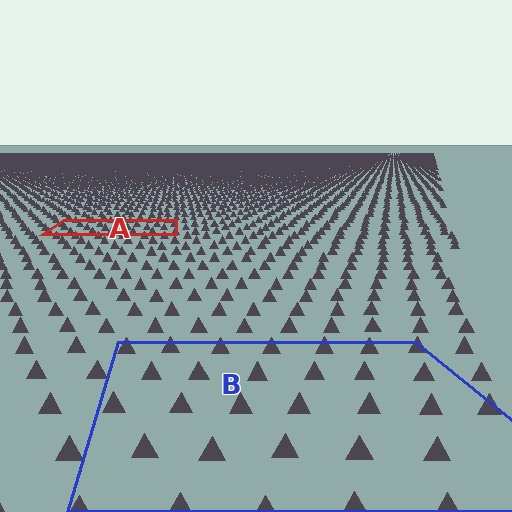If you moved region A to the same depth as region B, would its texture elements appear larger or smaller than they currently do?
They would appear larger. At a closer depth, the same texture elements are projected at a bigger on-screen size.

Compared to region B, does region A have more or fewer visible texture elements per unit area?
Region A has more texture elements per unit area — they are packed more densely because it is farther away.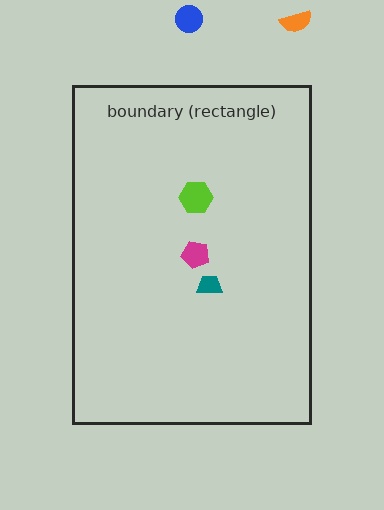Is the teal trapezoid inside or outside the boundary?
Inside.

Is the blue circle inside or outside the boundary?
Outside.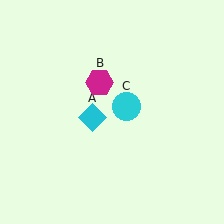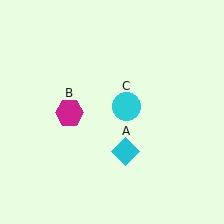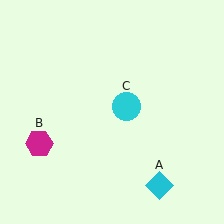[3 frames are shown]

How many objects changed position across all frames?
2 objects changed position: cyan diamond (object A), magenta hexagon (object B).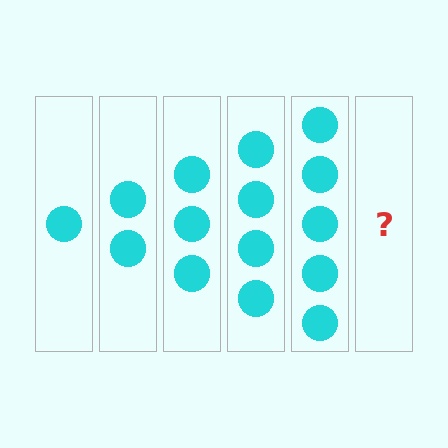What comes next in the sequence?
The next element should be 6 circles.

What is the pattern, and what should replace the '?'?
The pattern is that each step adds one more circle. The '?' should be 6 circles.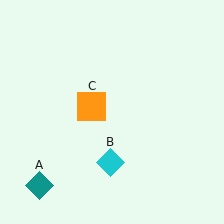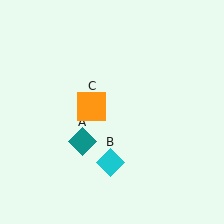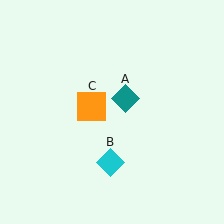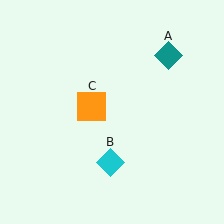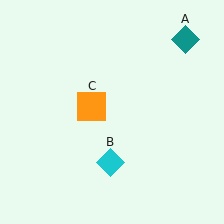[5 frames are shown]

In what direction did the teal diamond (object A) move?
The teal diamond (object A) moved up and to the right.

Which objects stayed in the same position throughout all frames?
Cyan diamond (object B) and orange square (object C) remained stationary.